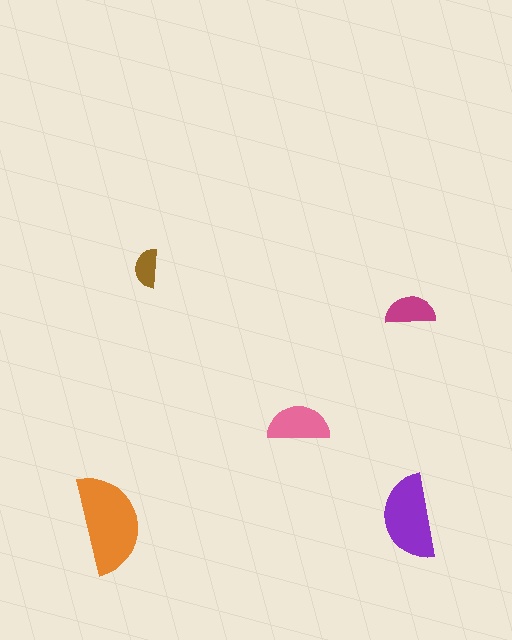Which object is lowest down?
The orange semicircle is bottommost.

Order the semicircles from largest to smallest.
the orange one, the purple one, the pink one, the magenta one, the brown one.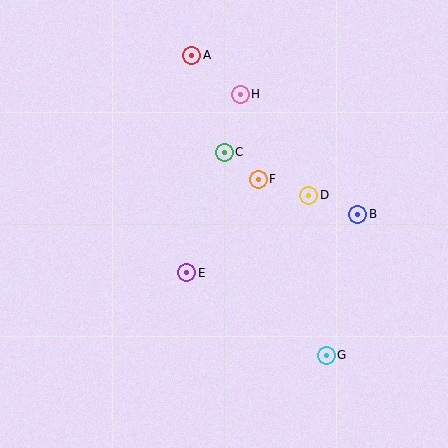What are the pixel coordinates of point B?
Point B is at (358, 214).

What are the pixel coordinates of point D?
Point D is at (309, 195).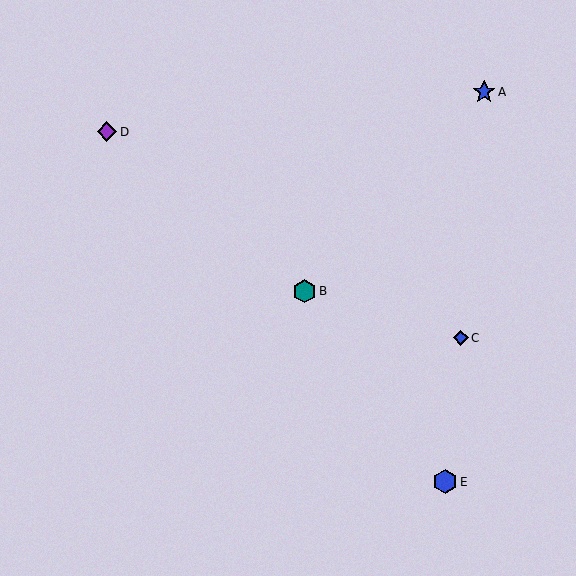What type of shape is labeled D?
Shape D is a purple diamond.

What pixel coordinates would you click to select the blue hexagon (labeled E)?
Click at (445, 482) to select the blue hexagon E.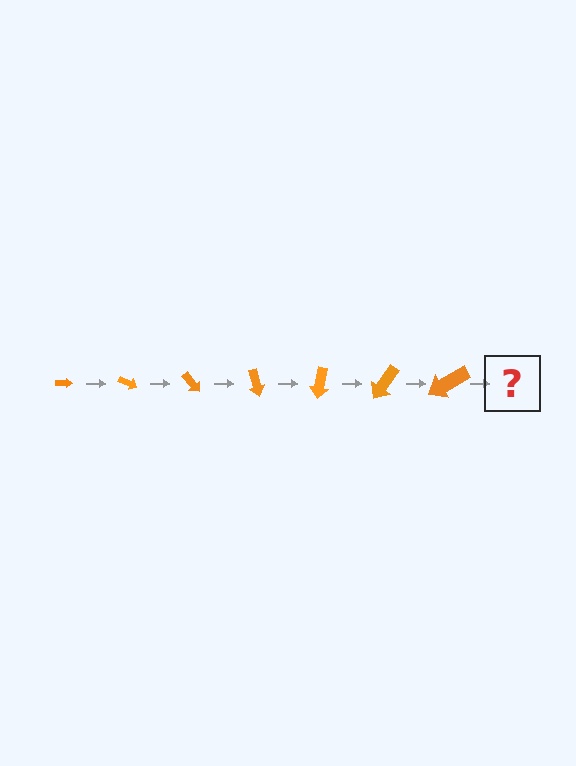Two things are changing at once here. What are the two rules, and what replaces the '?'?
The two rules are that the arrow grows larger each step and it rotates 25 degrees each step. The '?' should be an arrow, larger than the previous one and rotated 175 degrees from the start.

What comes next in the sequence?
The next element should be an arrow, larger than the previous one and rotated 175 degrees from the start.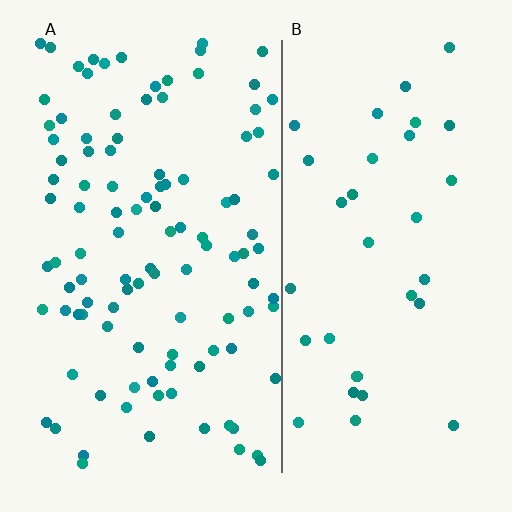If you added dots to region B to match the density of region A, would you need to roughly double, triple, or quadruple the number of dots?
Approximately triple.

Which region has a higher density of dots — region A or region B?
A (the left).